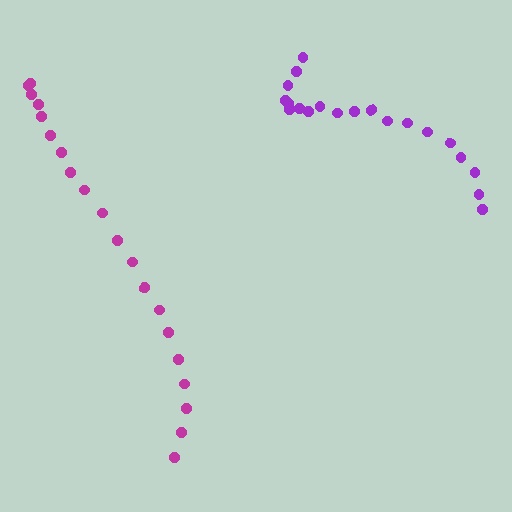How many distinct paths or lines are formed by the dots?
There are 2 distinct paths.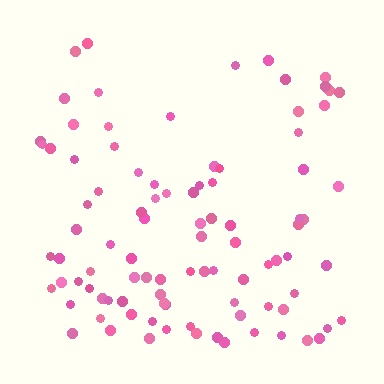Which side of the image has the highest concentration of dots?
The bottom.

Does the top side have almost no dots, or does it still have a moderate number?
Still a moderate number, just noticeably fewer than the bottom.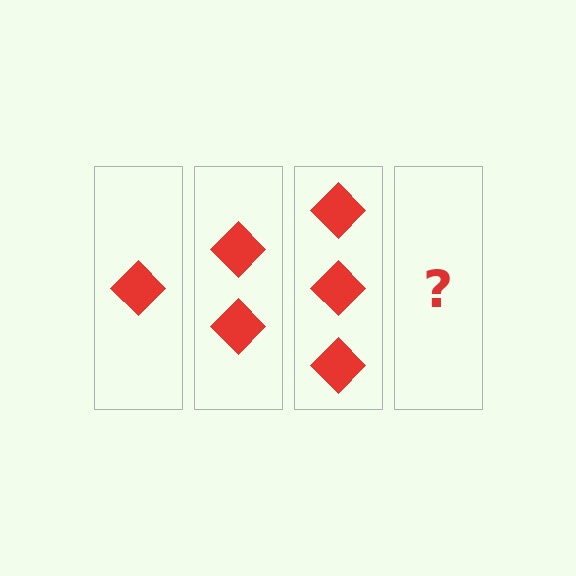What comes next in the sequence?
The next element should be 4 diamonds.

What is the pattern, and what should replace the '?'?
The pattern is that each step adds one more diamond. The '?' should be 4 diamonds.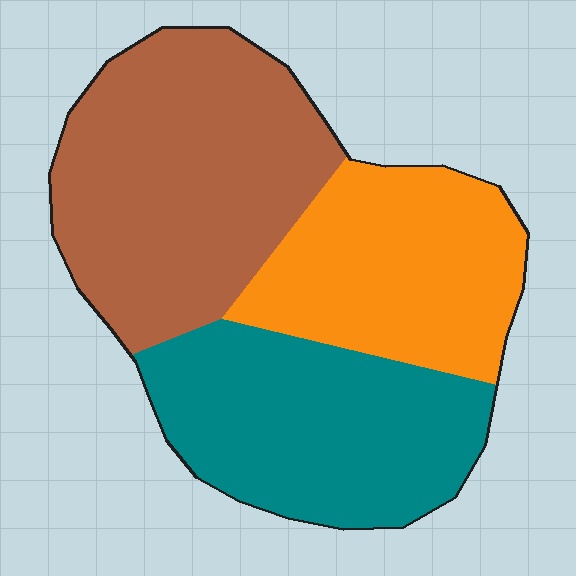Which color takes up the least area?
Orange, at roughly 30%.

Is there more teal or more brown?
Brown.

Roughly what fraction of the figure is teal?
Teal covers about 30% of the figure.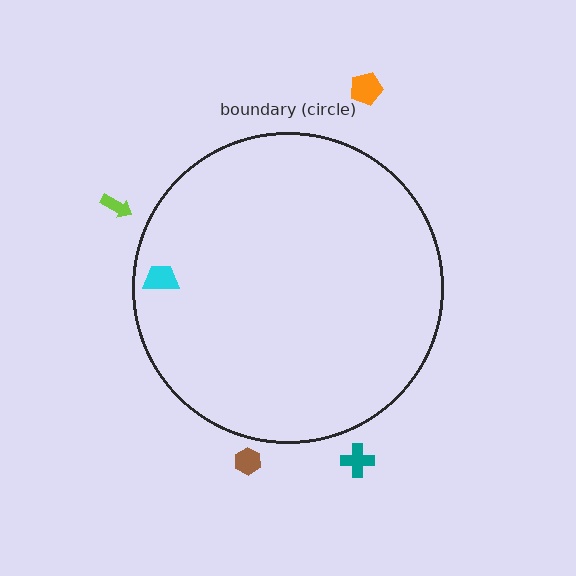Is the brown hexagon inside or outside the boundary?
Outside.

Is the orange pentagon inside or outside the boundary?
Outside.